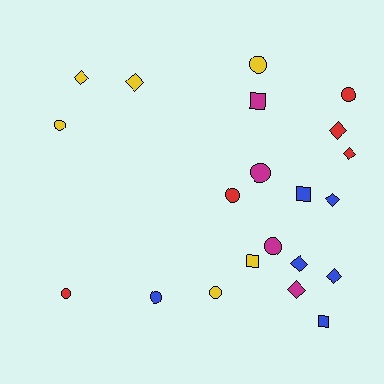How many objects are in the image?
There are 21 objects.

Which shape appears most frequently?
Circle, with 9 objects.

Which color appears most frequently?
Yellow, with 6 objects.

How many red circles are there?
There are 3 red circles.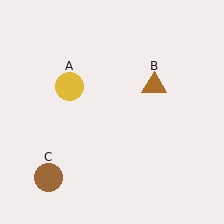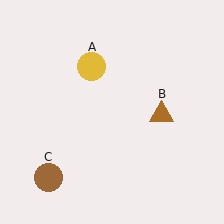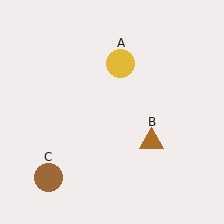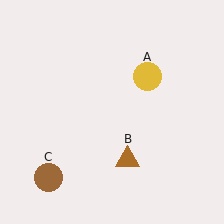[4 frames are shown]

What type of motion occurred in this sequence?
The yellow circle (object A), brown triangle (object B) rotated clockwise around the center of the scene.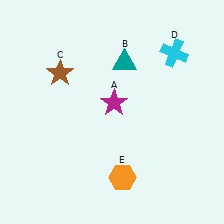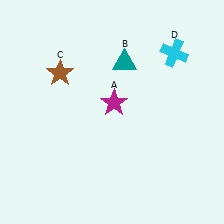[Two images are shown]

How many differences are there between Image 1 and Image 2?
There is 1 difference between the two images.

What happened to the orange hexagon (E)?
The orange hexagon (E) was removed in Image 2. It was in the bottom-right area of Image 1.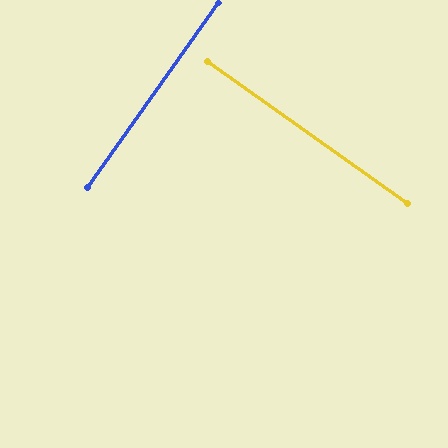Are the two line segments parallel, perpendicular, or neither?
Perpendicular — they meet at approximately 90°.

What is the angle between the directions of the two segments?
Approximately 90 degrees.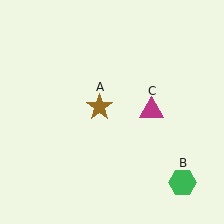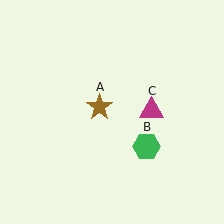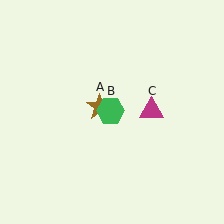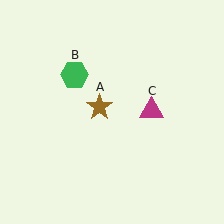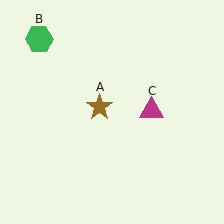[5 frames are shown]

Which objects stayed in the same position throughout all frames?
Brown star (object A) and magenta triangle (object C) remained stationary.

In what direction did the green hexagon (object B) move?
The green hexagon (object B) moved up and to the left.